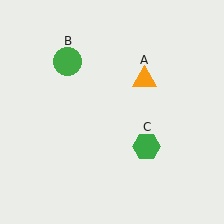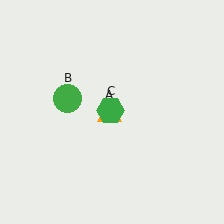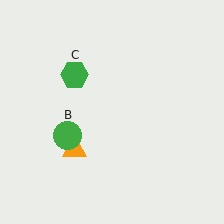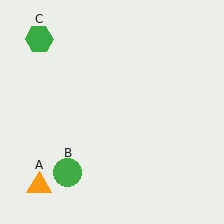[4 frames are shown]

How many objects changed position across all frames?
3 objects changed position: orange triangle (object A), green circle (object B), green hexagon (object C).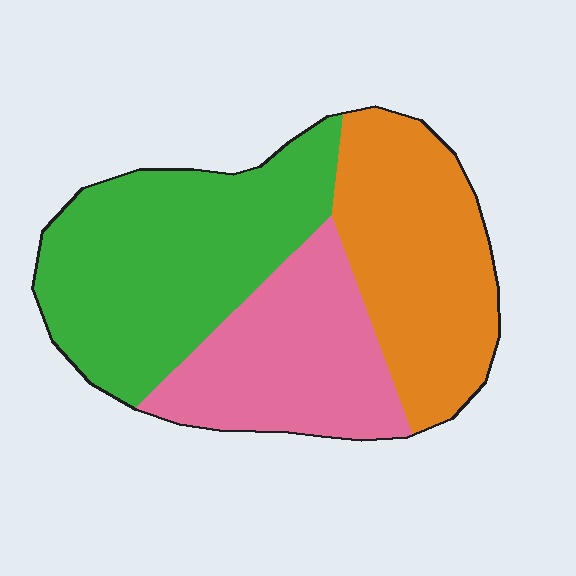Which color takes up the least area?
Pink, at roughly 25%.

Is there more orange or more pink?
Orange.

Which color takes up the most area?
Green, at roughly 40%.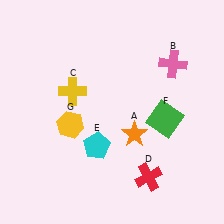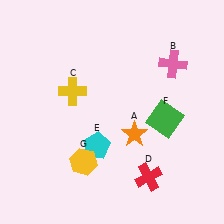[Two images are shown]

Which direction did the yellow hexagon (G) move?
The yellow hexagon (G) moved down.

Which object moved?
The yellow hexagon (G) moved down.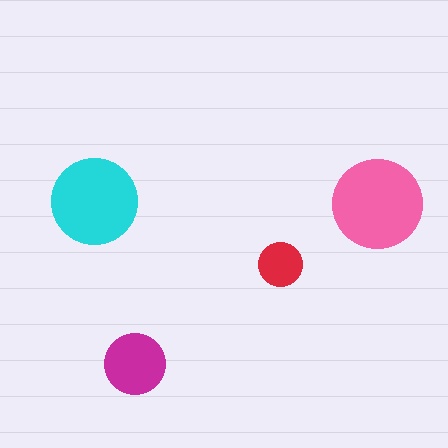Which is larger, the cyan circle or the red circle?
The cyan one.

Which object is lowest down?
The magenta circle is bottommost.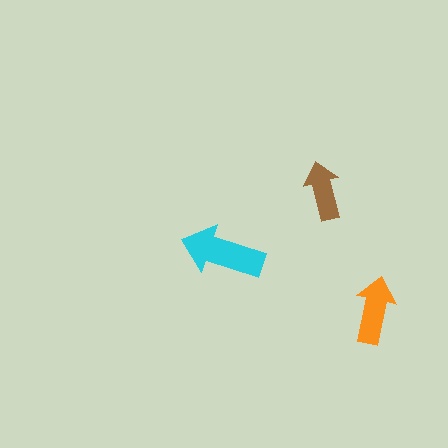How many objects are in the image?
There are 3 objects in the image.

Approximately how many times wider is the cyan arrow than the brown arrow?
About 1.5 times wider.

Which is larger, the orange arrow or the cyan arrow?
The cyan one.